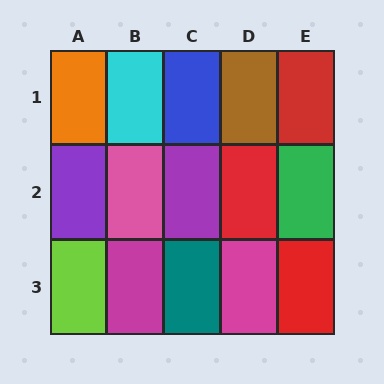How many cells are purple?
2 cells are purple.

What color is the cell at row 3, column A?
Lime.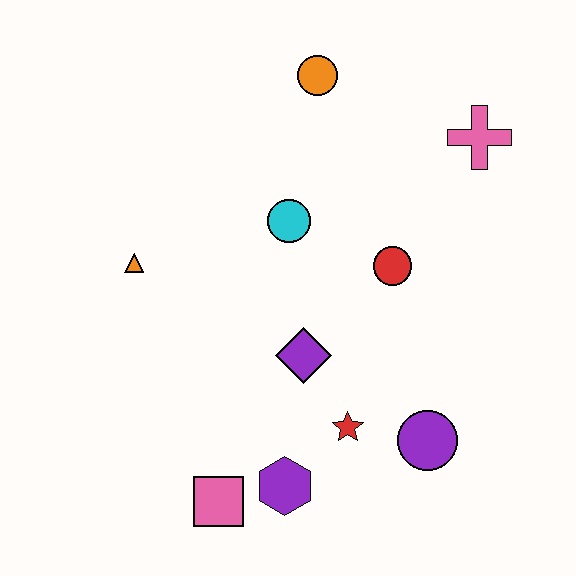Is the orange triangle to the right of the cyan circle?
No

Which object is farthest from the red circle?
The pink square is farthest from the red circle.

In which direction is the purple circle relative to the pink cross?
The purple circle is below the pink cross.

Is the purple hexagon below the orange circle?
Yes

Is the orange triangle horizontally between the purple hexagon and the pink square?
No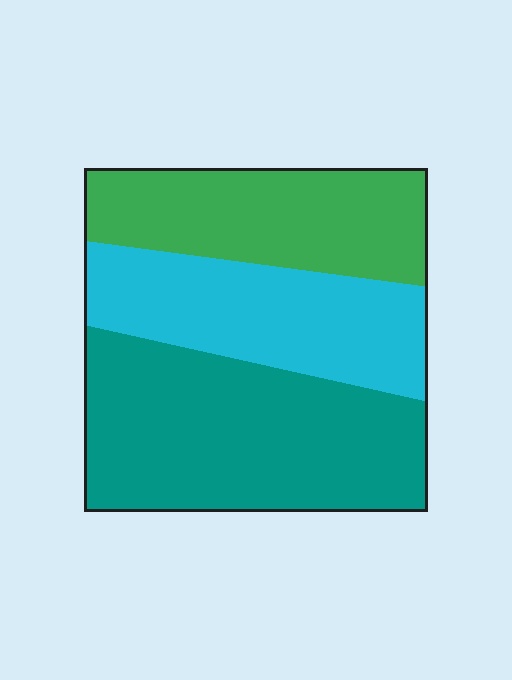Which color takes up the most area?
Teal, at roughly 45%.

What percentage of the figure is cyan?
Cyan takes up about one quarter (1/4) of the figure.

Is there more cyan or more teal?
Teal.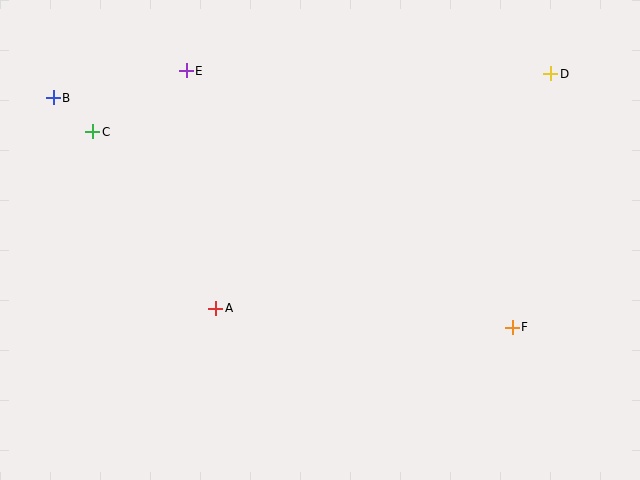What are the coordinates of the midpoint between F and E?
The midpoint between F and E is at (349, 199).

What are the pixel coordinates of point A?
Point A is at (216, 308).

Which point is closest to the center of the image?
Point A at (216, 308) is closest to the center.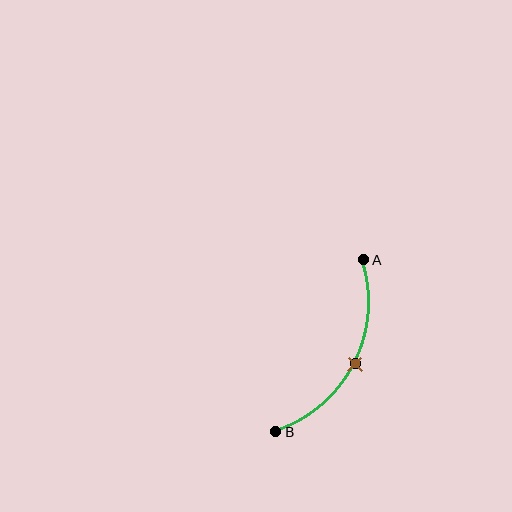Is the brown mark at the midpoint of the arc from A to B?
Yes. The brown mark lies on the arc at equal arc-length from both A and B — it is the arc midpoint.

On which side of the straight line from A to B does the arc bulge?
The arc bulges to the right of the straight line connecting A and B.